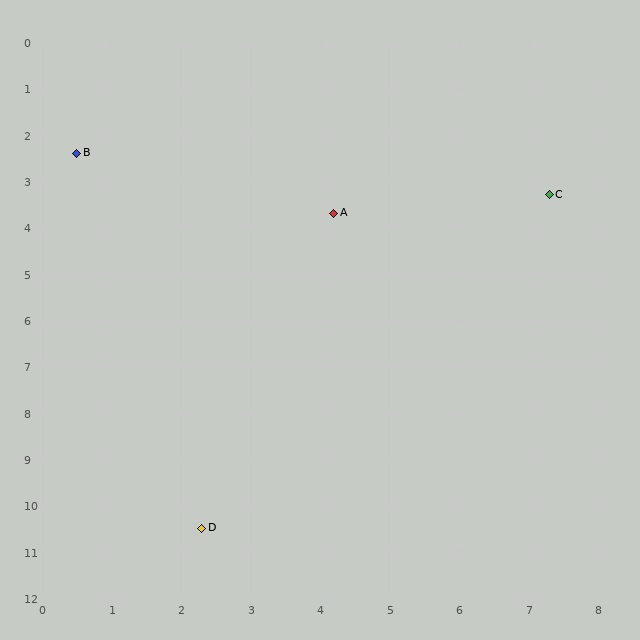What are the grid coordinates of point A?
Point A is at approximately (4.2, 3.7).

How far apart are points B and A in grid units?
Points B and A are about 3.9 grid units apart.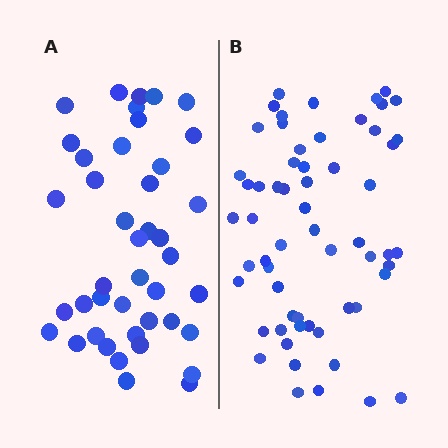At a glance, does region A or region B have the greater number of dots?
Region B (the right region) has more dots.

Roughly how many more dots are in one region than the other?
Region B has approximately 20 more dots than region A.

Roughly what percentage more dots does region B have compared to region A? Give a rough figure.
About 45% more.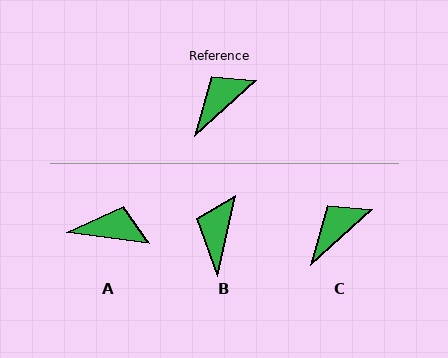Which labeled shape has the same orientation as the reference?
C.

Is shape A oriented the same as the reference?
No, it is off by about 50 degrees.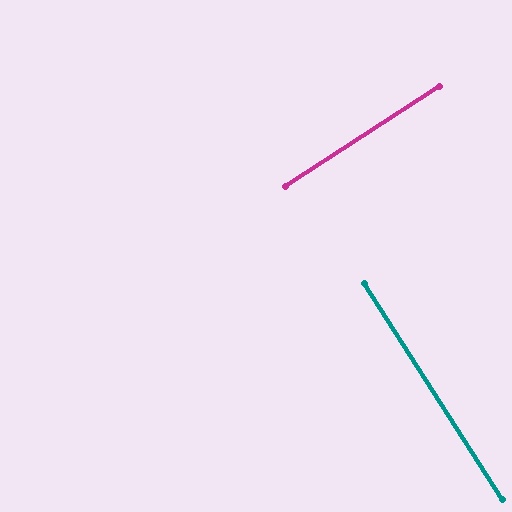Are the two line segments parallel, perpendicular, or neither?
Perpendicular — they meet at approximately 90°.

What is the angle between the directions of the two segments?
Approximately 90 degrees.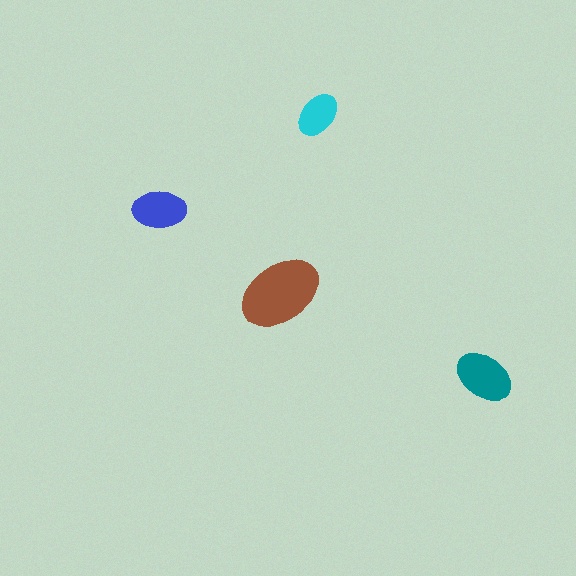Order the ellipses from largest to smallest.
the brown one, the teal one, the blue one, the cyan one.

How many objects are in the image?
There are 4 objects in the image.